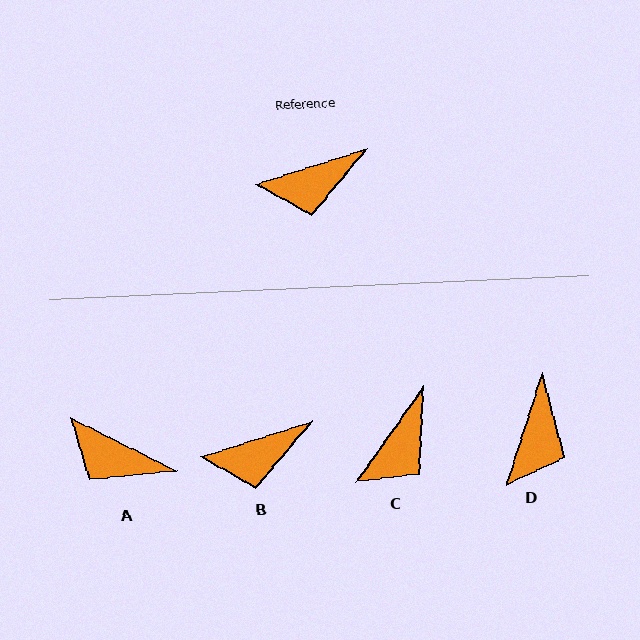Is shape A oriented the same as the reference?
No, it is off by about 44 degrees.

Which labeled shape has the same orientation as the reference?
B.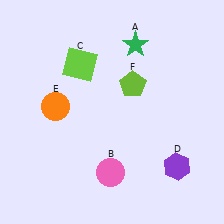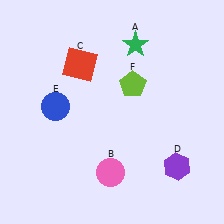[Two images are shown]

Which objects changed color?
C changed from lime to red. E changed from orange to blue.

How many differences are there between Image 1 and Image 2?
There are 2 differences between the two images.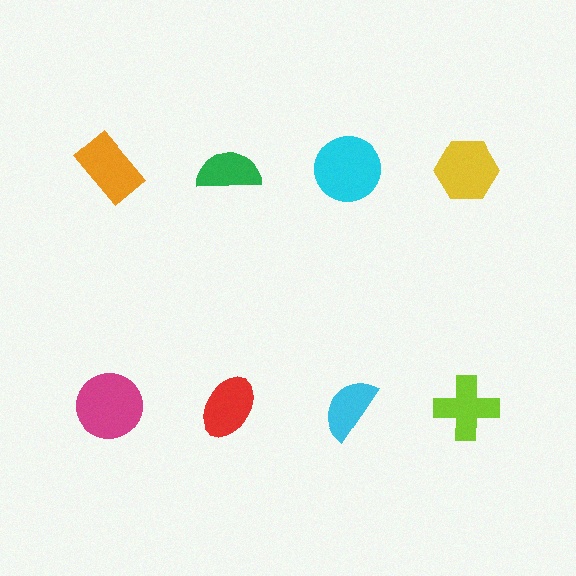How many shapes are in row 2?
4 shapes.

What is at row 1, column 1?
An orange rectangle.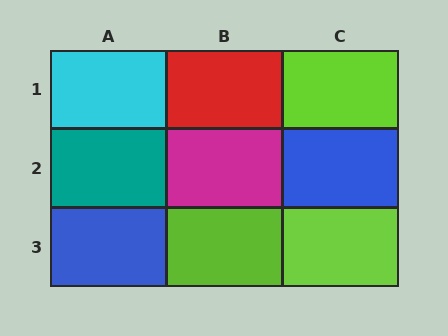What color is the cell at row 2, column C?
Blue.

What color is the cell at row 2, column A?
Teal.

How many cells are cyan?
1 cell is cyan.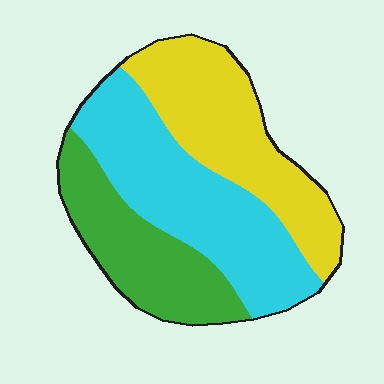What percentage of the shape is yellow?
Yellow takes up between a quarter and a half of the shape.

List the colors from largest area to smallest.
From largest to smallest: cyan, yellow, green.